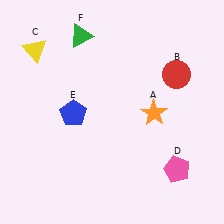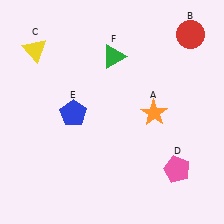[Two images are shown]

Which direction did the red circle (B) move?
The red circle (B) moved up.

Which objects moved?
The objects that moved are: the red circle (B), the green triangle (F).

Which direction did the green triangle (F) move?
The green triangle (F) moved right.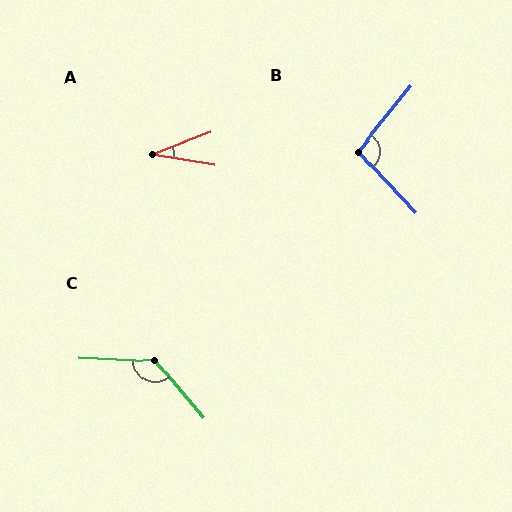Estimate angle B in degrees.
Approximately 98 degrees.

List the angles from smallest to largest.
A (30°), B (98°), C (133°).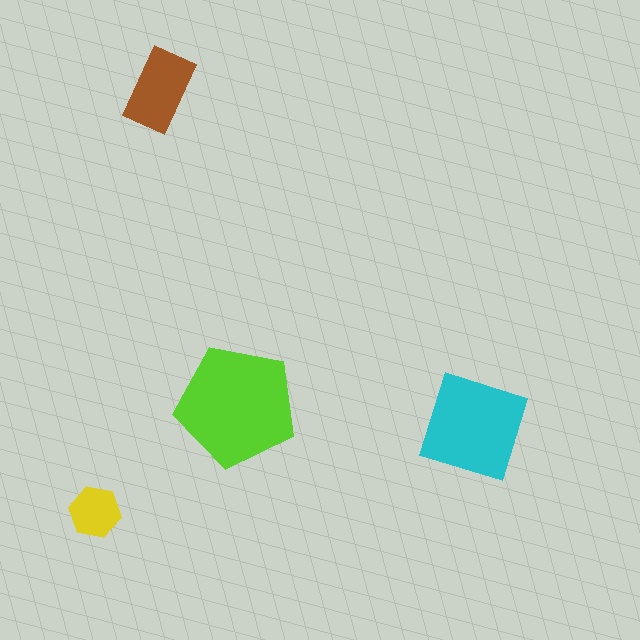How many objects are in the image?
There are 4 objects in the image.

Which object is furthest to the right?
The cyan square is rightmost.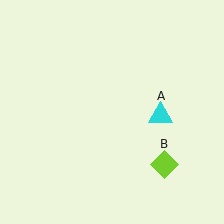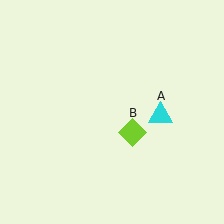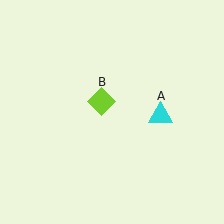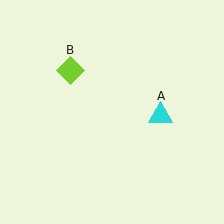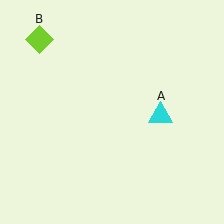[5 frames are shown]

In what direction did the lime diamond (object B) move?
The lime diamond (object B) moved up and to the left.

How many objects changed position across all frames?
1 object changed position: lime diamond (object B).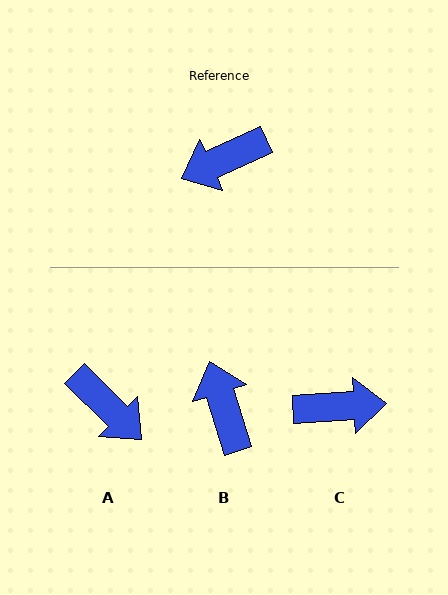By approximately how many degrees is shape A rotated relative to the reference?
Approximately 111 degrees counter-clockwise.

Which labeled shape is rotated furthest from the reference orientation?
C, about 159 degrees away.